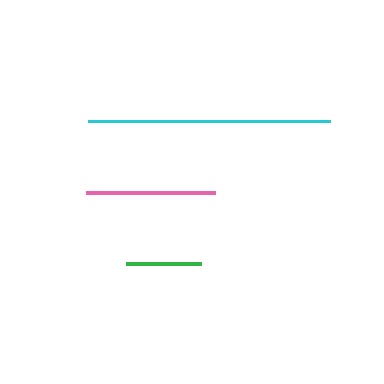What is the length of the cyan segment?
The cyan segment is approximately 242 pixels long.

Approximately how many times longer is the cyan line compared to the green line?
The cyan line is approximately 3.2 times the length of the green line.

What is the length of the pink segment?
The pink segment is approximately 128 pixels long.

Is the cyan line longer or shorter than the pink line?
The cyan line is longer than the pink line.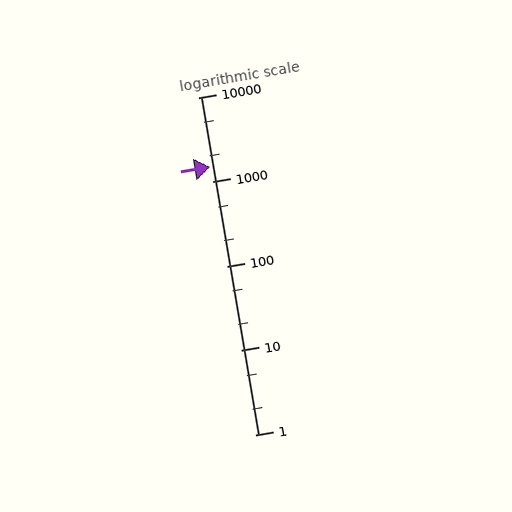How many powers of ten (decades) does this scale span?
The scale spans 4 decades, from 1 to 10000.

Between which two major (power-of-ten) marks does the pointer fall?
The pointer is between 1000 and 10000.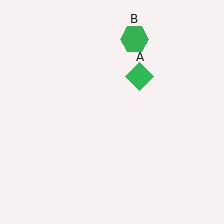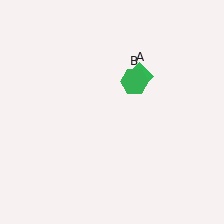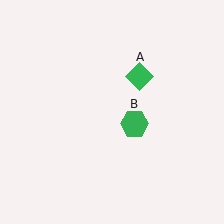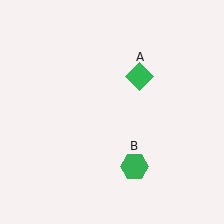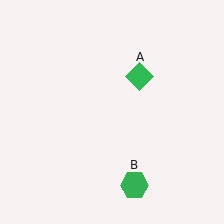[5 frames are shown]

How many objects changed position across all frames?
1 object changed position: green hexagon (object B).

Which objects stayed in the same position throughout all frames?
Green diamond (object A) remained stationary.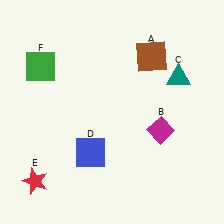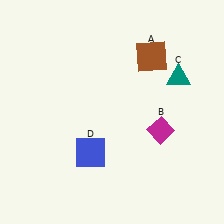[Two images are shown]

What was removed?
The red star (E), the green square (F) were removed in Image 2.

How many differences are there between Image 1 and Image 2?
There are 2 differences between the two images.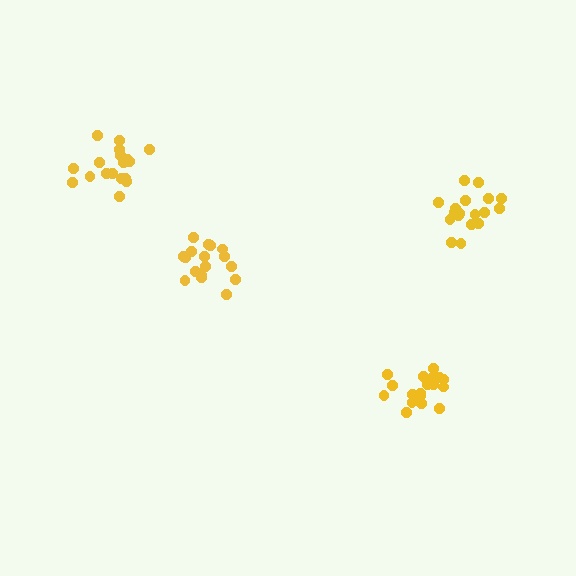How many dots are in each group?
Group 1: 20 dots, Group 2: 19 dots, Group 3: 18 dots, Group 4: 17 dots (74 total).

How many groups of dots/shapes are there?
There are 4 groups.